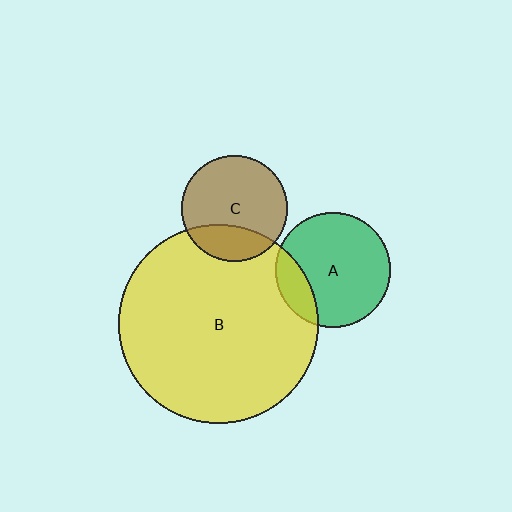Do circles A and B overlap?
Yes.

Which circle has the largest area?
Circle B (yellow).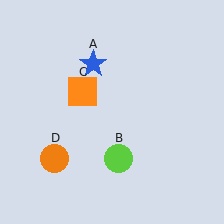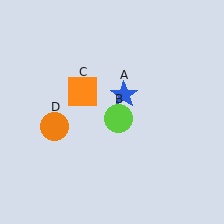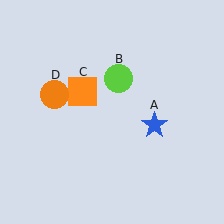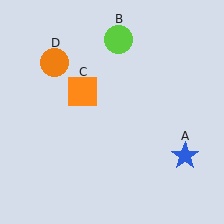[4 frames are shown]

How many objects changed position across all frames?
3 objects changed position: blue star (object A), lime circle (object B), orange circle (object D).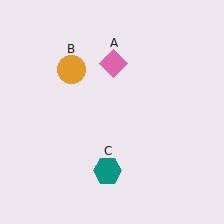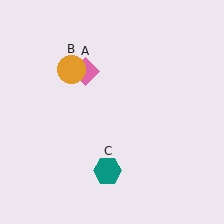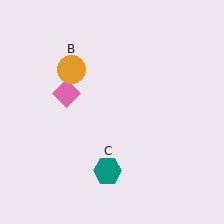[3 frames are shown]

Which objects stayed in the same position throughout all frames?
Orange circle (object B) and teal hexagon (object C) remained stationary.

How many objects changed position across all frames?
1 object changed position: pink diamond (object A).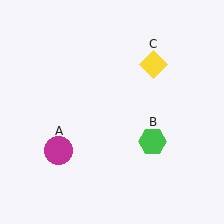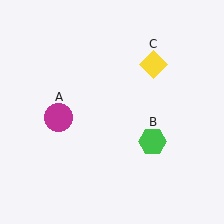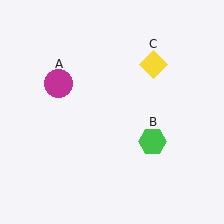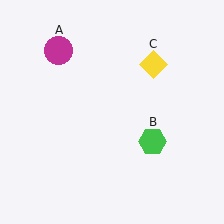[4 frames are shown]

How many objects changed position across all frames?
1 object changed position: magenta circle (object A).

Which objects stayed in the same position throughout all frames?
Green hexagon (object B) and yellow diamond (object C) remained stationary.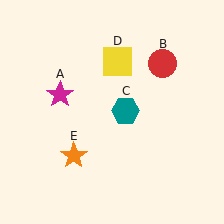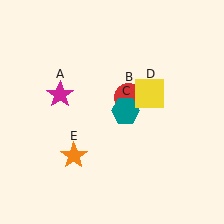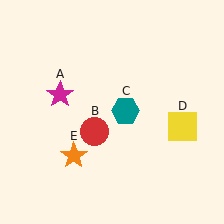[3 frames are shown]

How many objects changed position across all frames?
2 objects changed position: red circle (object B), yellow square (object D).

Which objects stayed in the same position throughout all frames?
Magenta star (object A) and teal hexagon (object C) and orange star (object E) remained stationary.